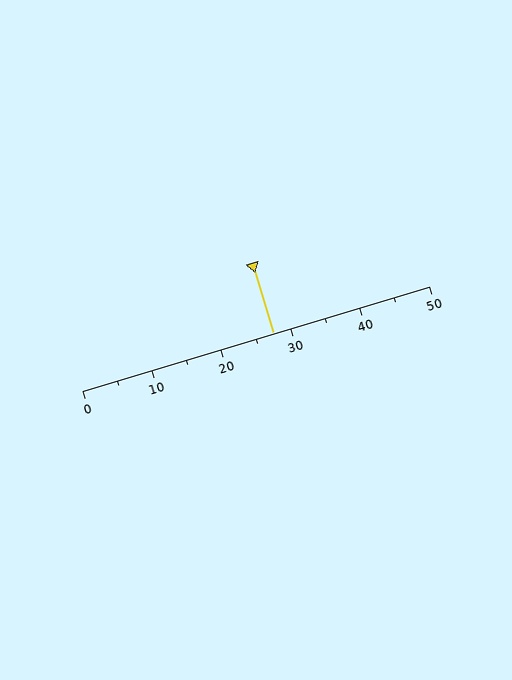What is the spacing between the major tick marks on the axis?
The major ticks are spaced 10 apart.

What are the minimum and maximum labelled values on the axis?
The axis runs from 0 to 50.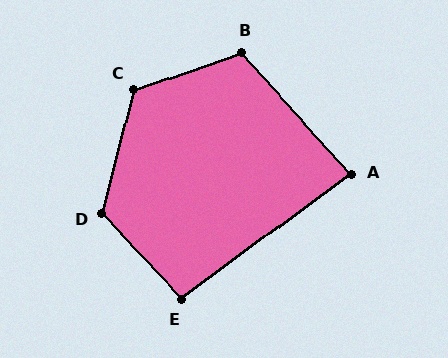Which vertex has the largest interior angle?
C, at approximately 123 degrees.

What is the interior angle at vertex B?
Approximately 113 degrees (obtuse).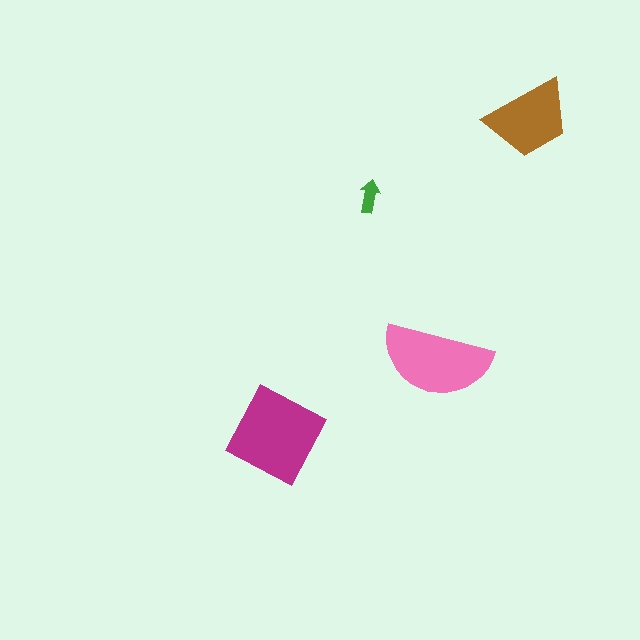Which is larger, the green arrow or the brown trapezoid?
The brown trapezoid.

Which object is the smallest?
The green arrow.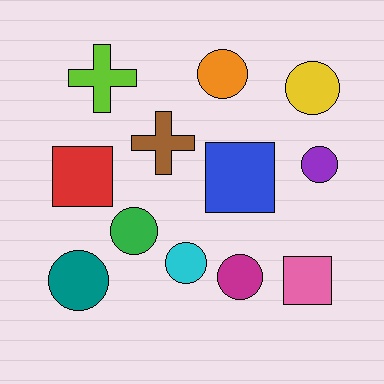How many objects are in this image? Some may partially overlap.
There are 12 objects.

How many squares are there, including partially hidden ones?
There are 3 squares.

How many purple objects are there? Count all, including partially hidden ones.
There is 1 purple object.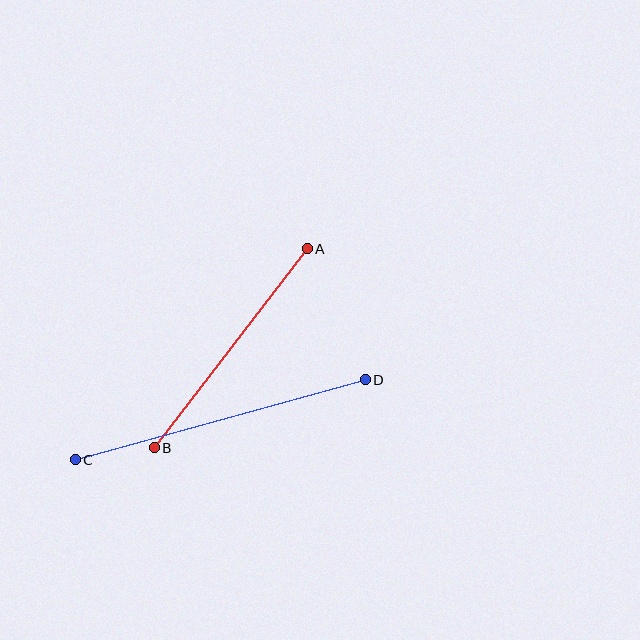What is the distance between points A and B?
The distance is approximately 251 pixels.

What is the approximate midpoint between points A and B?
The midpoint is at approximately (231, 348) pixels.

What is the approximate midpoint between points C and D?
The midpoint is at approximately (220, 420) pixels.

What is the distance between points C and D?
The distance is approximately 301 pixels.